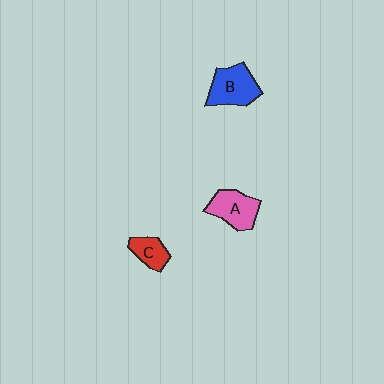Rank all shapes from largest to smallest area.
From largest to smallest: B (blue), A (pink), C (red).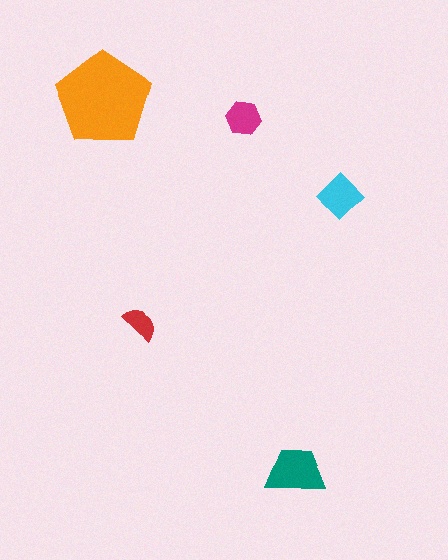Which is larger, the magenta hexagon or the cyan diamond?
The cyan diamond.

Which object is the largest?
The orange pentagon.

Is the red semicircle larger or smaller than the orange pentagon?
Smaller.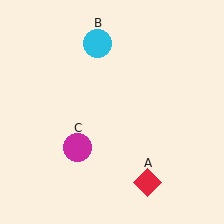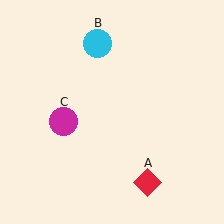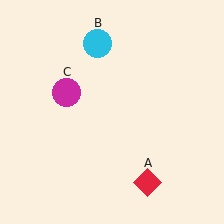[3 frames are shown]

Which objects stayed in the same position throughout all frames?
Red diamond (object A) and cyan circle (object B) remained stationary.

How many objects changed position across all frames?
1 object changed position: magenta circle (object C).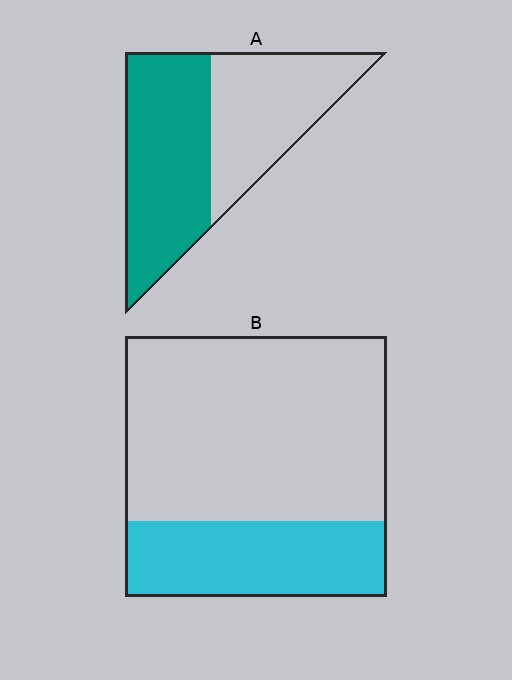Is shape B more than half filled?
No.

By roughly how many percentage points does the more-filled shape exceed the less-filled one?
By roughly 25 percentage points (A over B).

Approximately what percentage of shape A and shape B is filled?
A is approximately 55% and B is approximately 30%.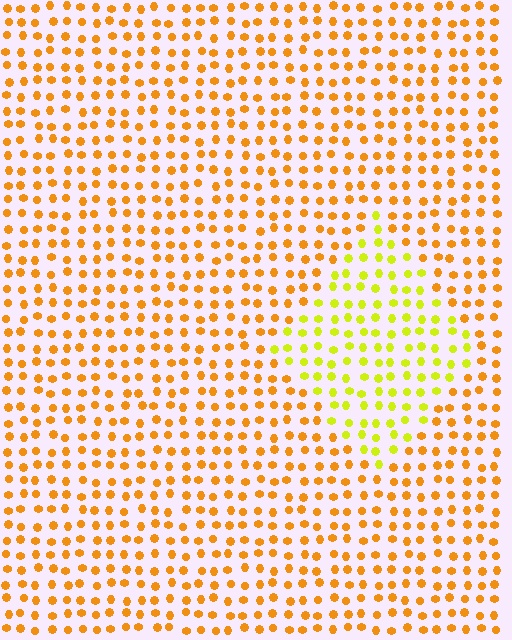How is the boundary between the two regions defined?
The boundary is defined purely by a slight shift in hue (about 36 degrees). Spacing, size, and orientation are identical on both sides.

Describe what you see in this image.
The image is filled with small orange elements in a uniform arrangement. A diamond-shaped region is visible where the elements are tinted to a slightly different hue, forming a subtle color boundary.